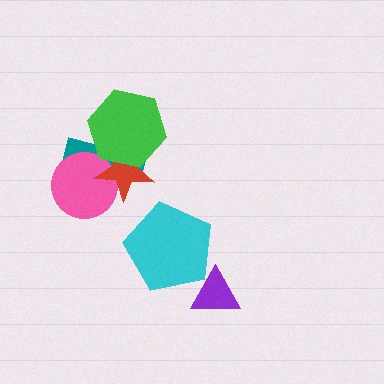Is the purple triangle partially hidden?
Yes, it is partially covered by another shape.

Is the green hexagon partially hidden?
No, no other shape covers it.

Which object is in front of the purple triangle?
The cyan pentagon is in front of the purple triangle.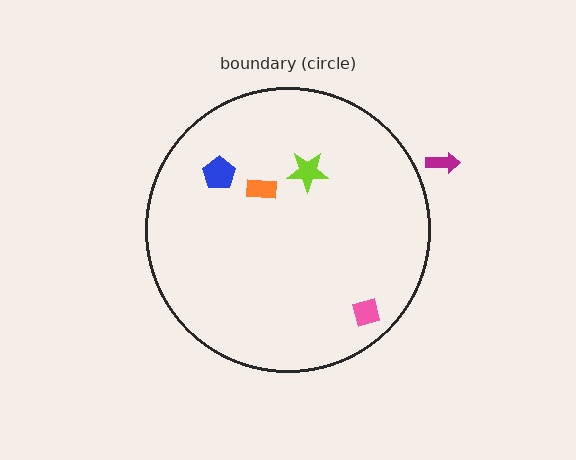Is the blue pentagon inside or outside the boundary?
Inside.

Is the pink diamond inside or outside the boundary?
Inside.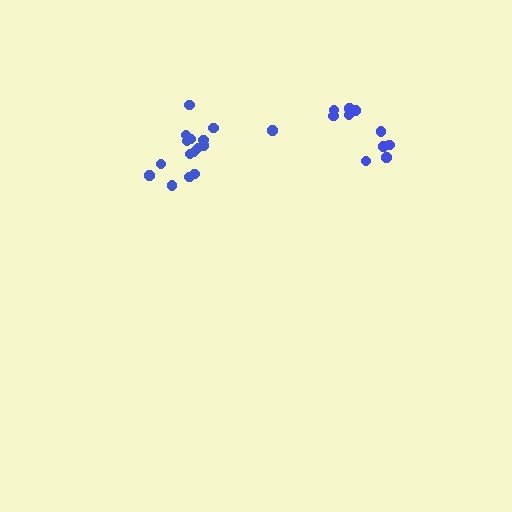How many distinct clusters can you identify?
There are 2 distinct clusters.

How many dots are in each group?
Group 1: 16 dots, Group 2: 10 dots (26 total).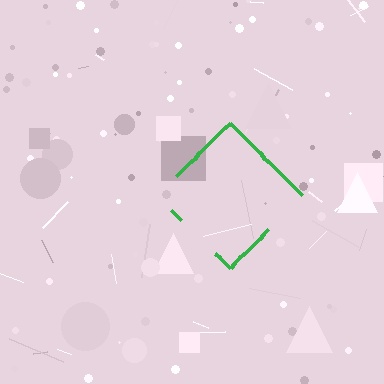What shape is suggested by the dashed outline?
The dashed outline suggests a diamond.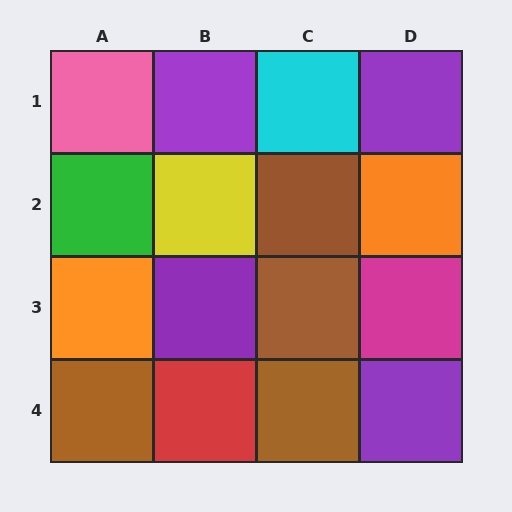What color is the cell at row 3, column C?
Brown.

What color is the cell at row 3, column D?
Magenta.